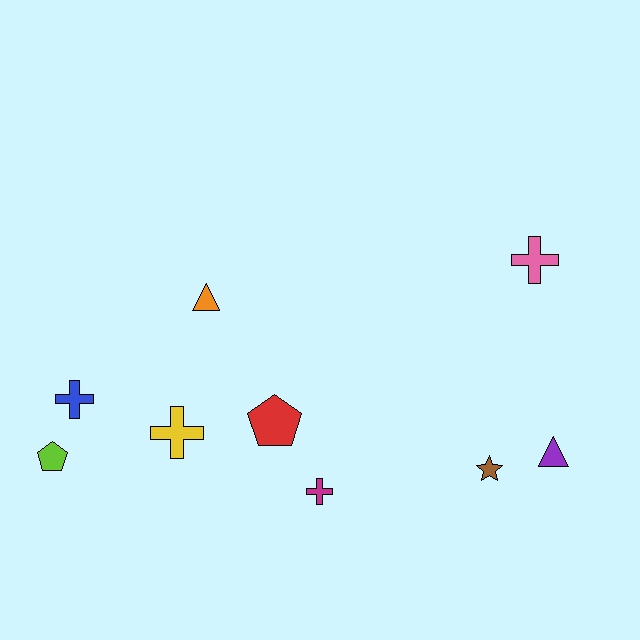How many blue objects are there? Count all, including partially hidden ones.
There is 1 blue object.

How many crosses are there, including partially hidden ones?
There are 4 crosses.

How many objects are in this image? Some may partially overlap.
There are 9 objects.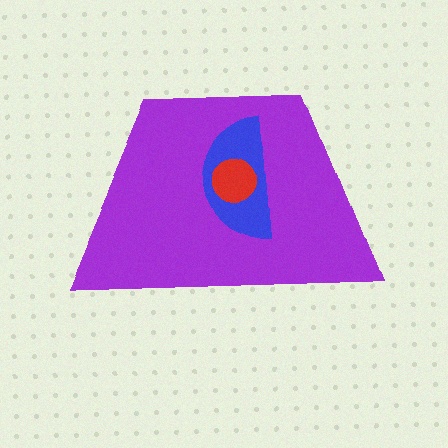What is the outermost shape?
The purple trapezoid.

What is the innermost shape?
The red circle.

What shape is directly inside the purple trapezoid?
The blue semicircle.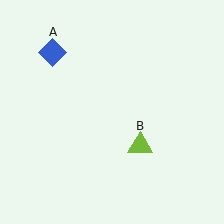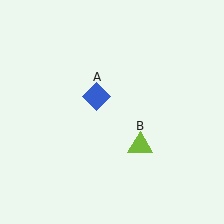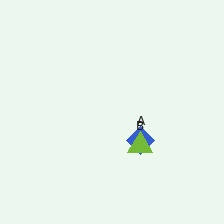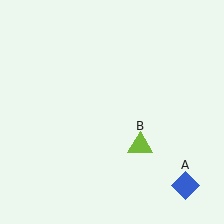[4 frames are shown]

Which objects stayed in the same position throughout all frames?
Lime triangle (object B) remained stationary.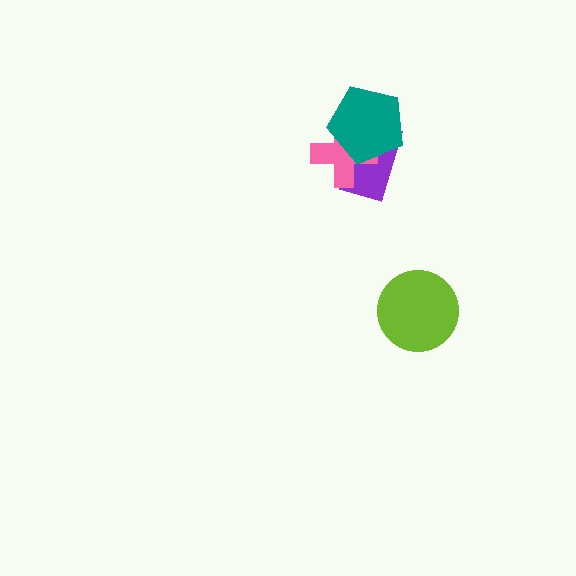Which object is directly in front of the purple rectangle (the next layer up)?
The pink cross is directly in front of the purple rectangle.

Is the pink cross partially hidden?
Yes, it is partially covered by another shape.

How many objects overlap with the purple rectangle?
2 objects overlap with the purple rectangle.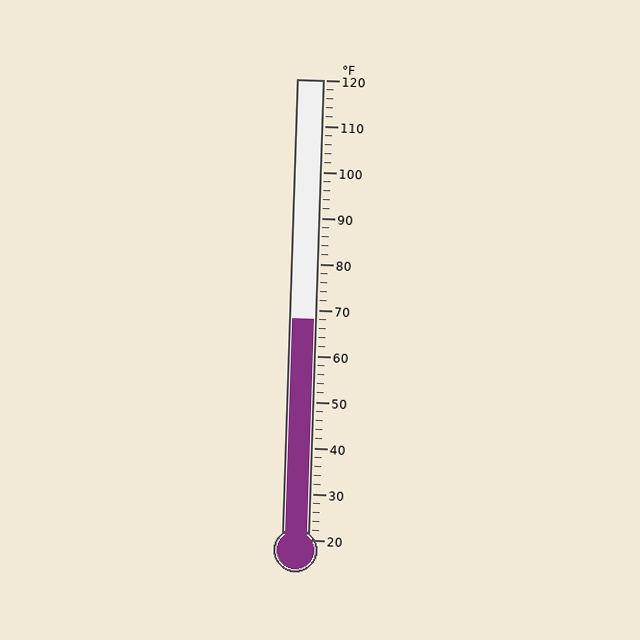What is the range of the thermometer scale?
The thermometer scale ranges from 20°F to 120°F.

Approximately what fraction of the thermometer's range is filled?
The thermometer is filled to approximately 50% of its range.